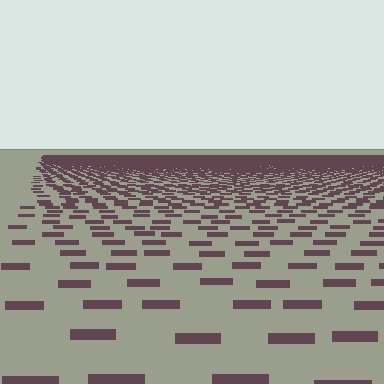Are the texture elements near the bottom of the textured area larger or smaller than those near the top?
Larger. Near the bottom, elements are closer to the viewer and appear at a bigger on-screen size.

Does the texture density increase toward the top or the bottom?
Density increases toward the top.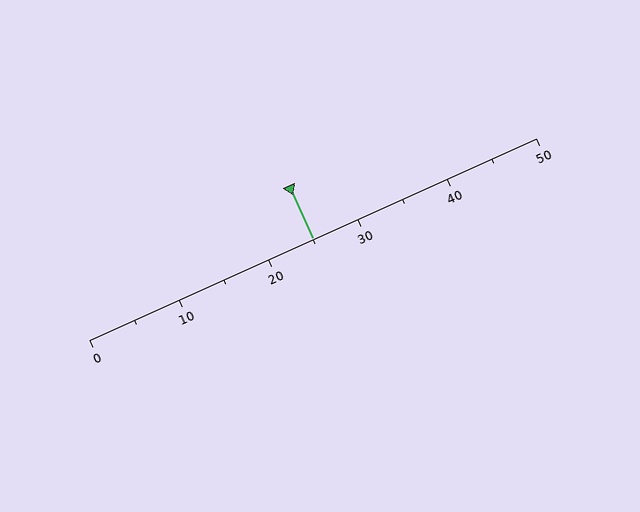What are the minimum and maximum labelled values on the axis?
The axis runs from 0 to 50.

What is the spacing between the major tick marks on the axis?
The major ticks are spaced 10 apart.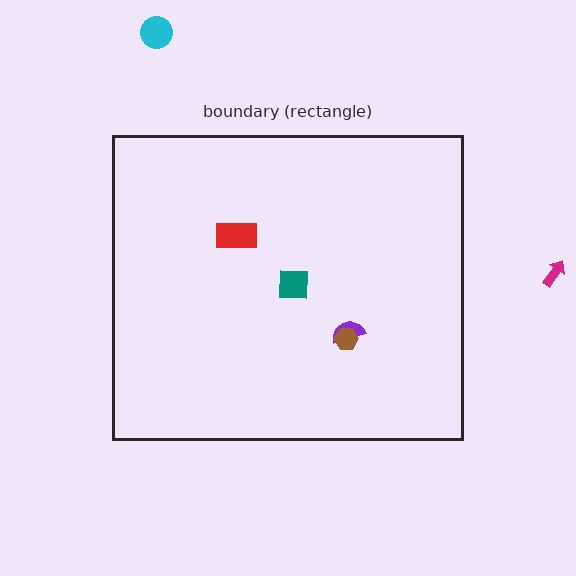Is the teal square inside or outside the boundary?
Inside.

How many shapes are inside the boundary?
4 inside, 2 outside.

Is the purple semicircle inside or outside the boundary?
Inside.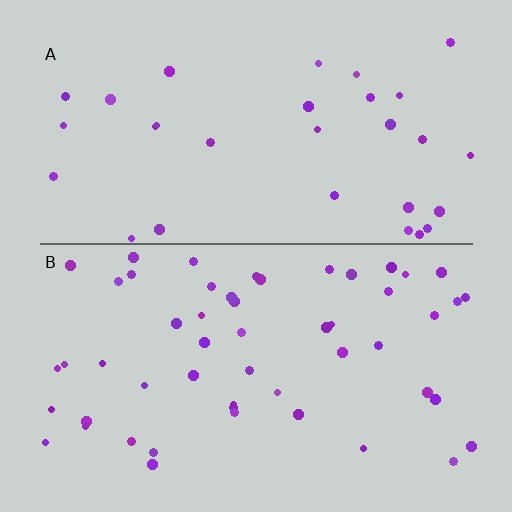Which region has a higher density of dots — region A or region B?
B (the bottom).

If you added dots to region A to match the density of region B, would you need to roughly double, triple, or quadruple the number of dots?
Approximately double.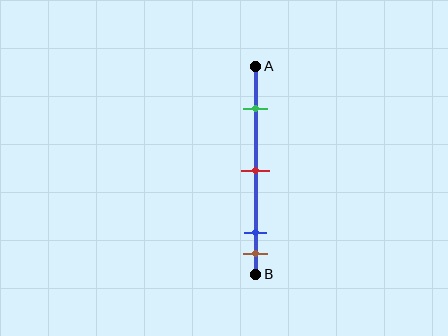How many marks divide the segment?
There are 4 marks dividing the segment.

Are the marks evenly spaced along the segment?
No, the marks are not evenly spaced.